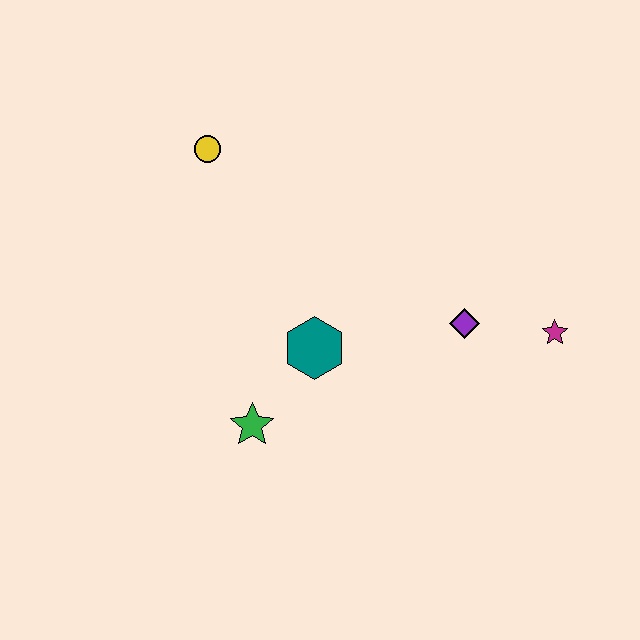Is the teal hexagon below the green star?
No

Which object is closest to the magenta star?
The purple diamond is closest to the magenta star.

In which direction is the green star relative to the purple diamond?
The green star is to the left of the purple diamond.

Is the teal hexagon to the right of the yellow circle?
Yes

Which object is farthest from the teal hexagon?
The magenta star is farthest from the teal hexagon.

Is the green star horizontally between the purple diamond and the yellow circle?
Yes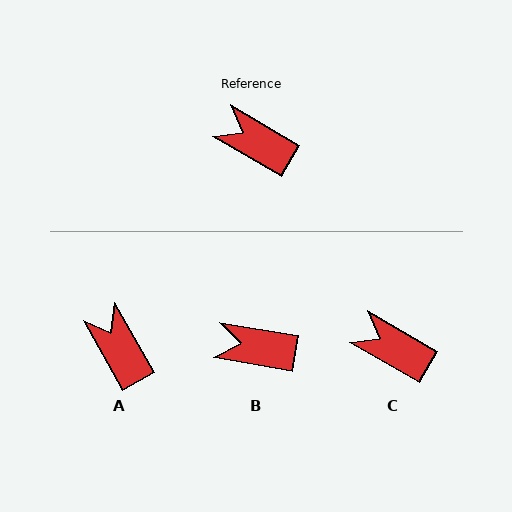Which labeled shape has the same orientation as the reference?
C.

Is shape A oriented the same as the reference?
No, it is off by about 31 degrees.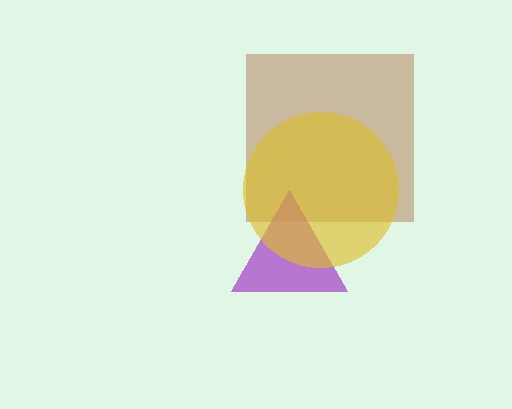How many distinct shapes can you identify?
There are 3 distinct shapes: a brown square, a purple triangle, a yellow circle.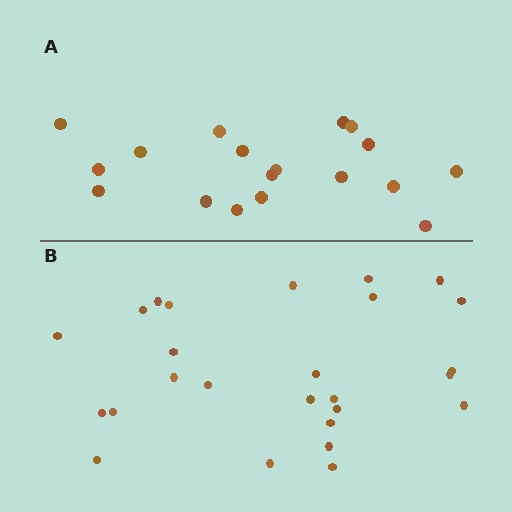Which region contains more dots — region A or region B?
Region B (the bottom region) has more dots.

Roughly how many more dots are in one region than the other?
Region B has roughly 8 or so more dots than region A.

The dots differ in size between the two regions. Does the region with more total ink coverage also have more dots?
No. Region A has more total ink coverage because its dots are larger, but region B actually contains more individual dots. Total area can be misleading — the number of items is what matters here.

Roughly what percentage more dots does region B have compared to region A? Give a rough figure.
About 45% more.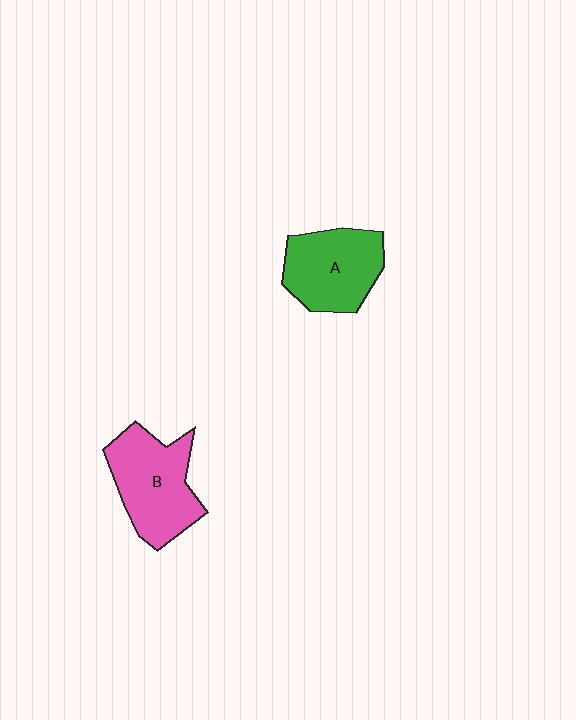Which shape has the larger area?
Shape B (pink).